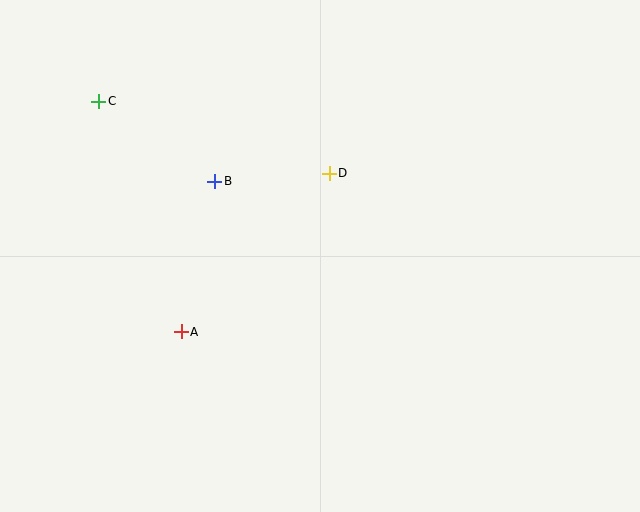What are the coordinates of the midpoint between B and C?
The midpoint between B and C is at (157, 141).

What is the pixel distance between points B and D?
The distance between B and D is 115 pixels.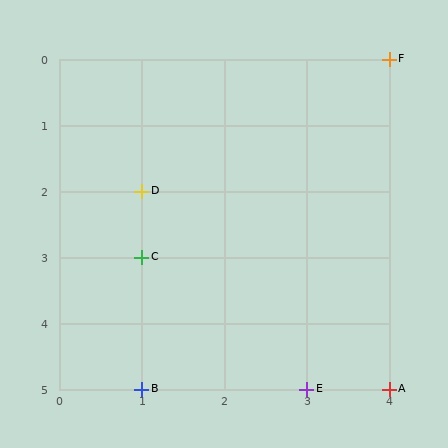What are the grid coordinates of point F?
Point F is at grid coordinates (4, 0).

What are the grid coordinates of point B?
Point B is at grid coordinates (1, 5).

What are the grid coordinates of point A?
Point A is at grid coordinates (4, 5).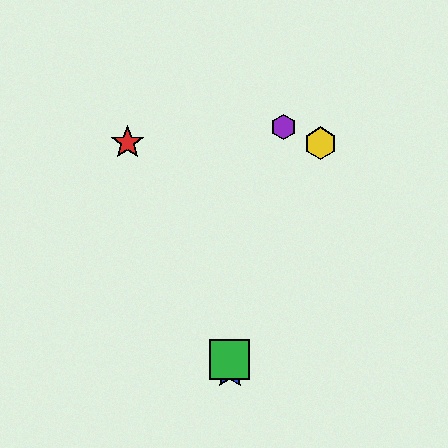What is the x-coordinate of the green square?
The green square is at x≈230.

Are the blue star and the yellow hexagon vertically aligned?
No, the blue star is at x≈230 and the yellow hexagon is at x≈321.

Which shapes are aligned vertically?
The blue star, the green square are aligned vertically.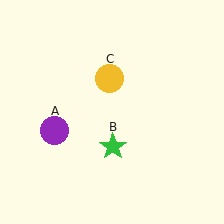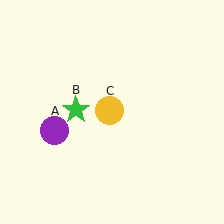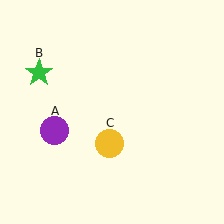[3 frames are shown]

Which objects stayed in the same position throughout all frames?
Purple circle (object A) remained stationary.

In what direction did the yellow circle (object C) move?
The yellow circle (object C) moved down.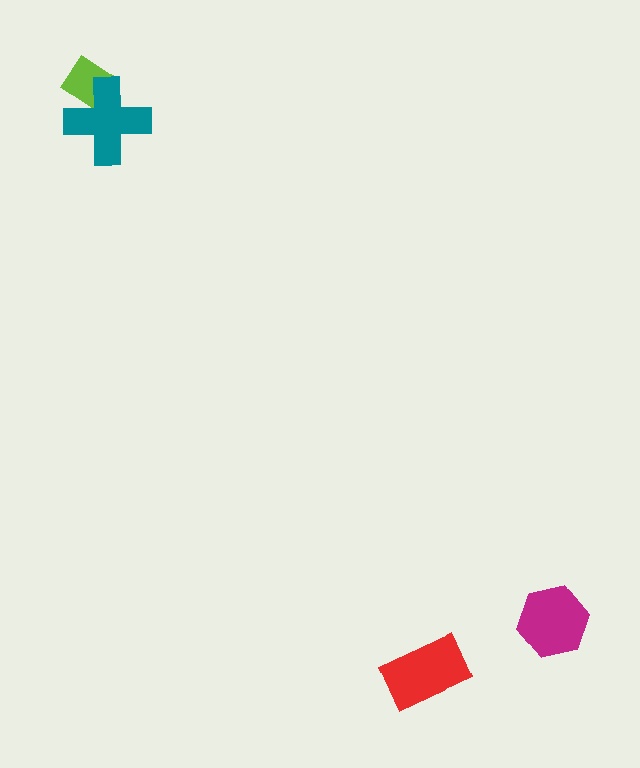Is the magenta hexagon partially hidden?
No, no other shape covers it.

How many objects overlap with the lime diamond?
1 object overlaps with the lime diamond.